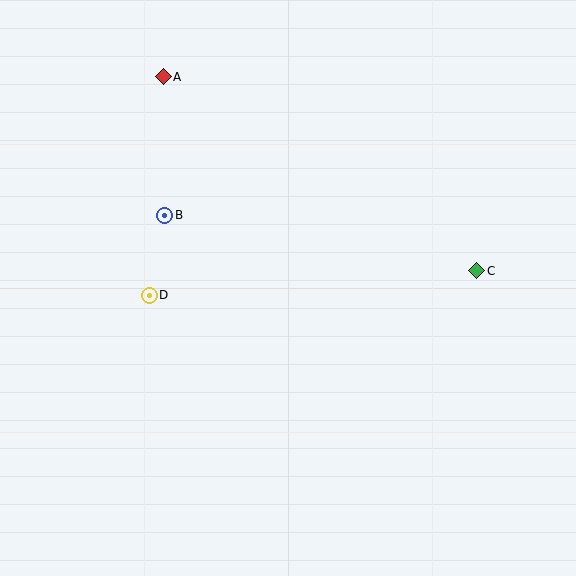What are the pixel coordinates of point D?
Point D is at (149, 295).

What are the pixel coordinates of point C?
Point C is at (477, 271).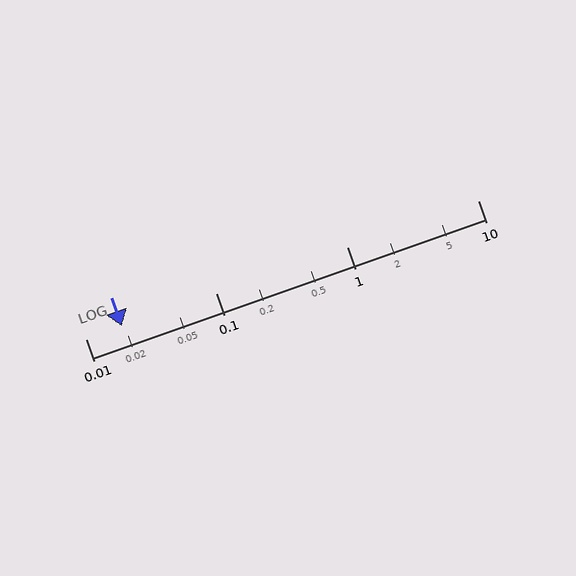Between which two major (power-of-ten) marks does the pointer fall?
The pointer is between 0.01 and 0.1.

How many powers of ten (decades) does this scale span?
The scale spans 3 decades, from 0.01 to 10.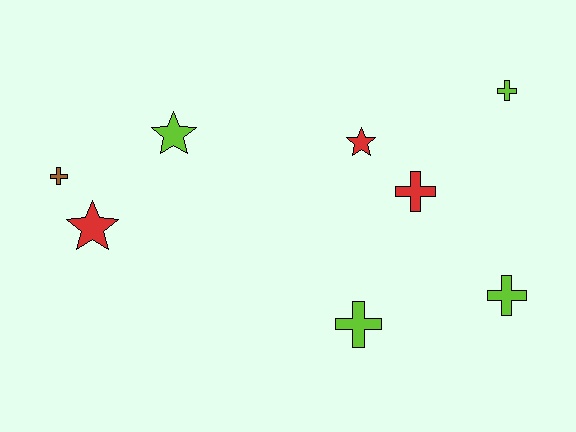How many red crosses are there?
There is 1 red cross.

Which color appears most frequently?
Lime, with 4 objects.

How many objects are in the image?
There are 8 objects.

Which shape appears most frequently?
Cross, with 5 objects.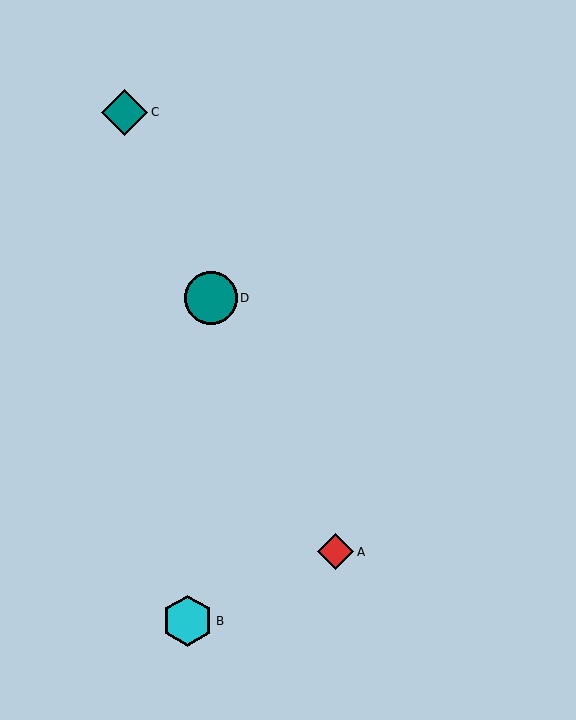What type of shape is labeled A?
Shape A is a red diamond.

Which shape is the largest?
The teal circle (labeled D) is the largest.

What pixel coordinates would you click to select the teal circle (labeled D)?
Click at (211, 298) to select the teal circle D.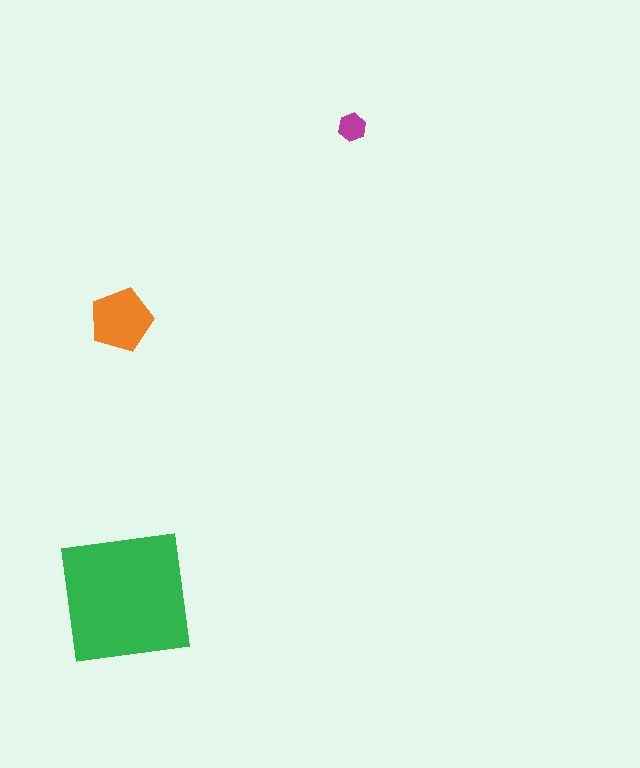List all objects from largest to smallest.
The green square, the orange pentagon, the magenta hexagon.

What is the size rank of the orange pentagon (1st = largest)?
2nd.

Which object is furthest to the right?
The magenta hexagon is rightmost.